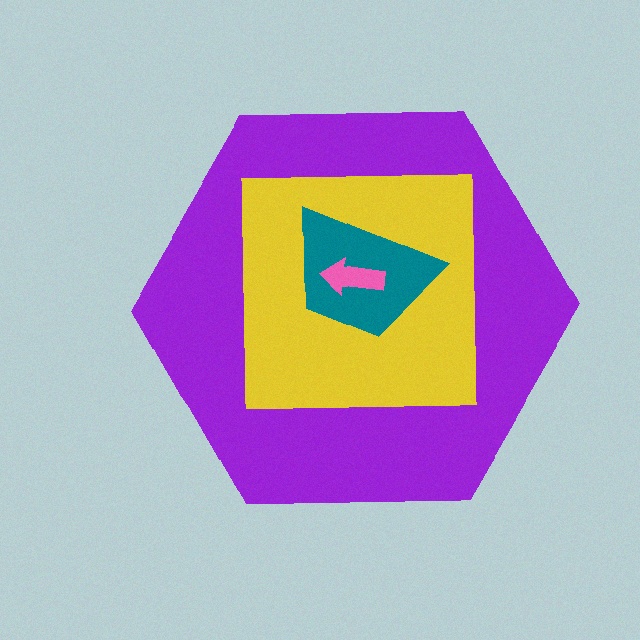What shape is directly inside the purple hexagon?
The yellow square.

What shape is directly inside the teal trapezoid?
The pink arrow.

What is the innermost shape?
The pink arrow.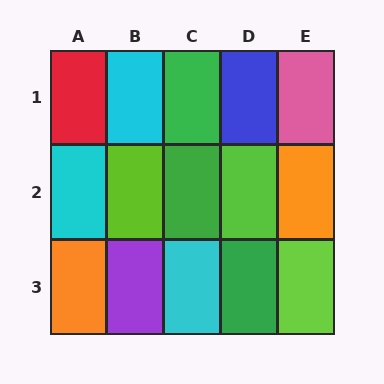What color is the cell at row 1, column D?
Blue.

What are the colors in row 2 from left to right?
Cyan, lime, green, lime, orange.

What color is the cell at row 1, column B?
Cyan.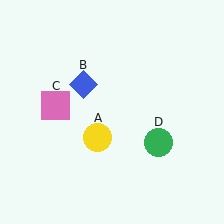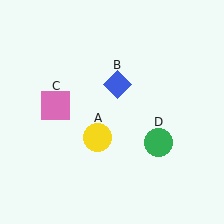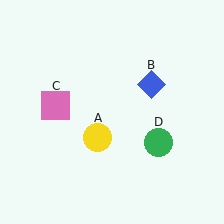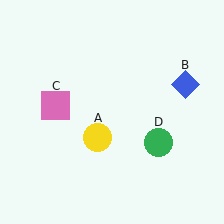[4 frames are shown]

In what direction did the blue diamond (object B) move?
The blue diamond (object B) moved right.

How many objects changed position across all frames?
1 object changed position: blue diamond (object B).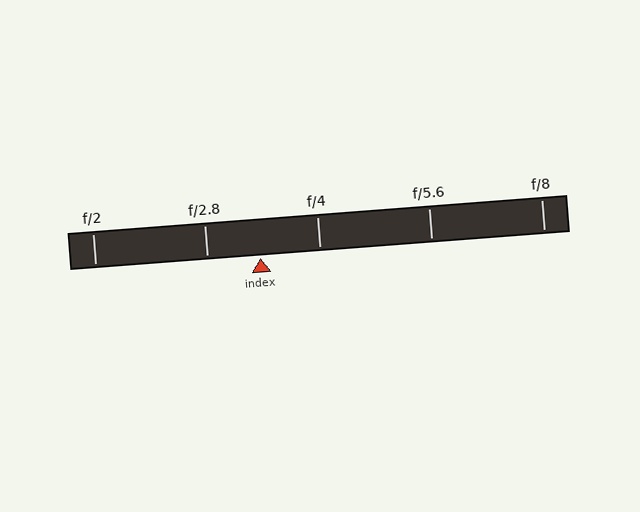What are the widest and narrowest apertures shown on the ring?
The widest aperture shown is f/2 and the narrowest is f/8.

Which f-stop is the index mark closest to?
The index mark is closest to f/2.8.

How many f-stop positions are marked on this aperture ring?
There are 5 f-stop positions marked.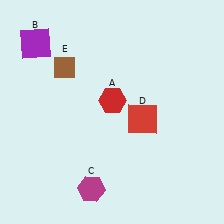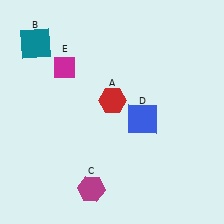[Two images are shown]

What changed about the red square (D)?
In Image 1, D is red. In Image 2, it changed to blue.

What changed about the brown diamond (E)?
In Image 1, E is brown. In Image 2, it changed to magenta.